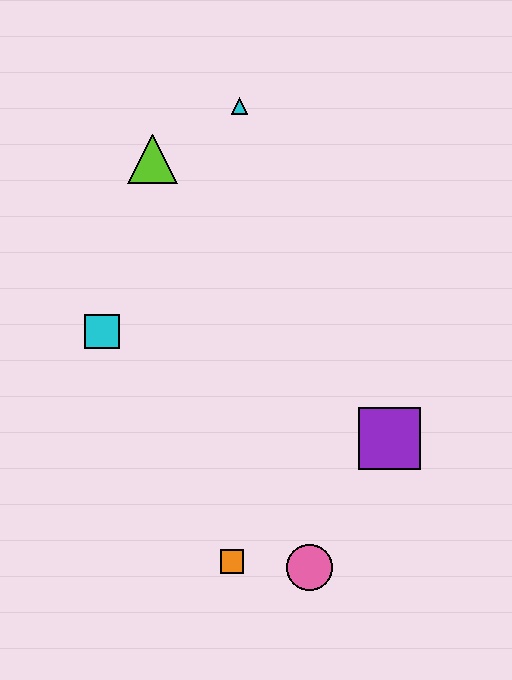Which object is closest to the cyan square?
The lime triangle is closest to the cyan square.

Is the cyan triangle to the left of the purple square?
Yes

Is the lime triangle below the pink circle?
No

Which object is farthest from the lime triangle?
The pink circle is farthest from the lime triangle.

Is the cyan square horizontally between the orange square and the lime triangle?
No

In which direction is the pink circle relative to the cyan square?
The pink circle is below the cyan square.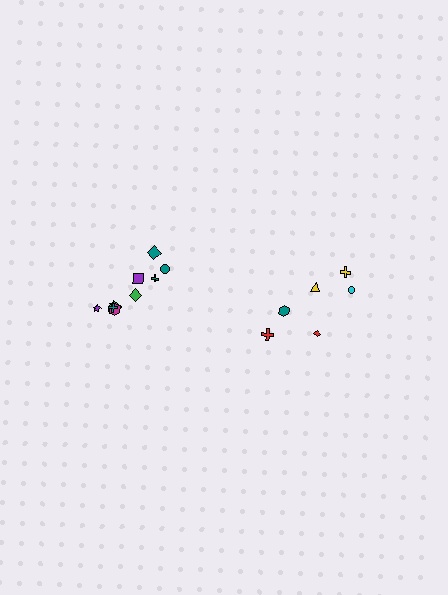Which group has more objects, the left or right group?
The left group.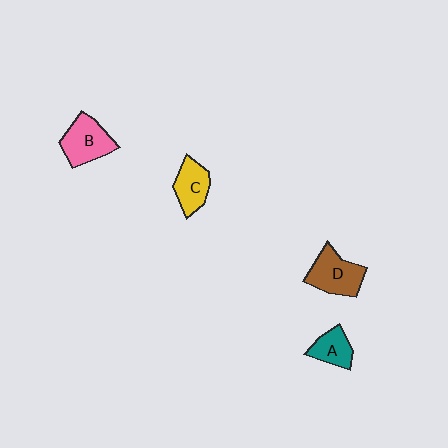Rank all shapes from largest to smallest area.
From largest to smallest: D (brown), B (pink), C (yellow), A (teal).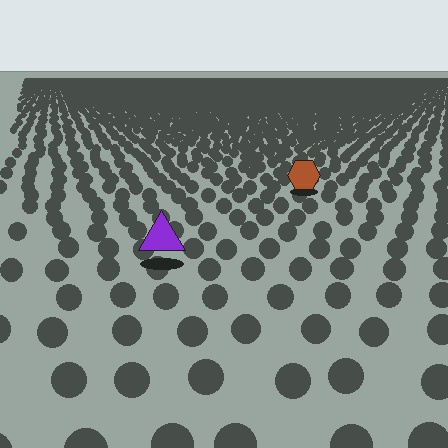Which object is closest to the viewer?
The purple triangle is closest. The texture marks near it are larger and more spread out.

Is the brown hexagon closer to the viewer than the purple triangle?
No. The purple triangle is closer — you can tell from the texture gradient: the ground texture is coarser near it.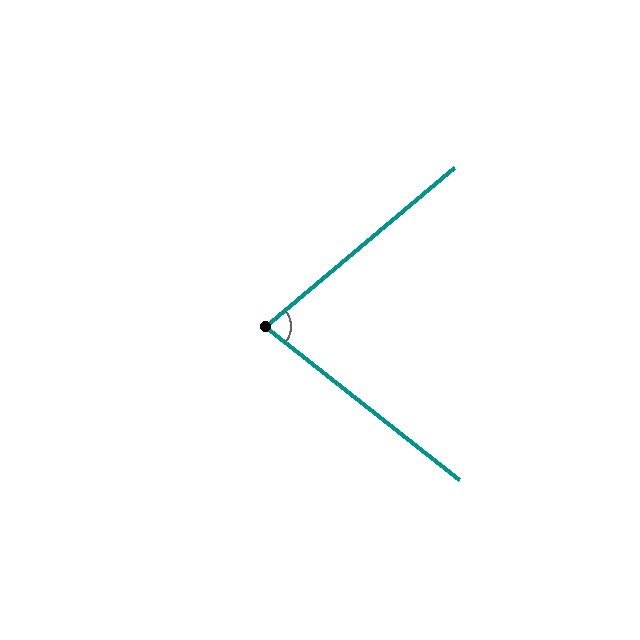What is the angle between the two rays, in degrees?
Approximately 78 degrees.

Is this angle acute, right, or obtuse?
It is acute.